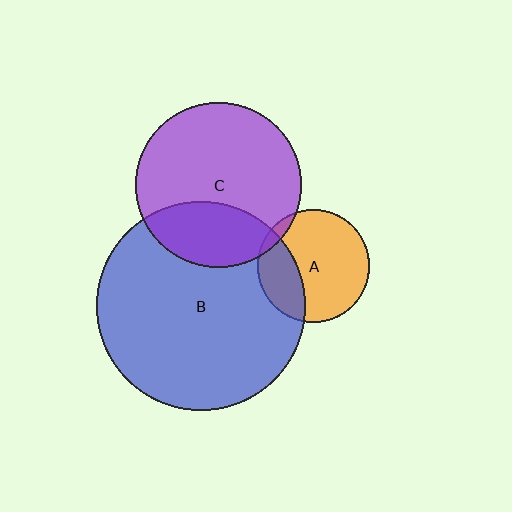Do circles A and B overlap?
Yes.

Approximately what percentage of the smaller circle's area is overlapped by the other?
Approximately 30%.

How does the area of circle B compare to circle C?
Approximately 1.6 times.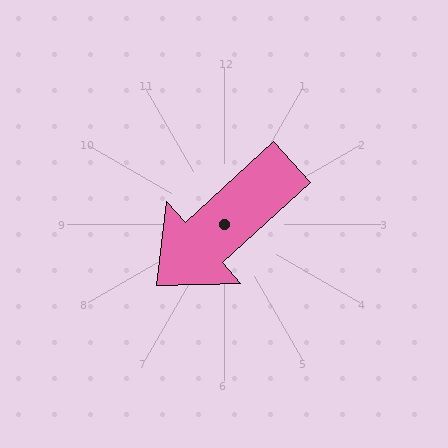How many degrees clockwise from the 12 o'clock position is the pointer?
Approximately 228 degrees.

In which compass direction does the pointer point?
Southwest.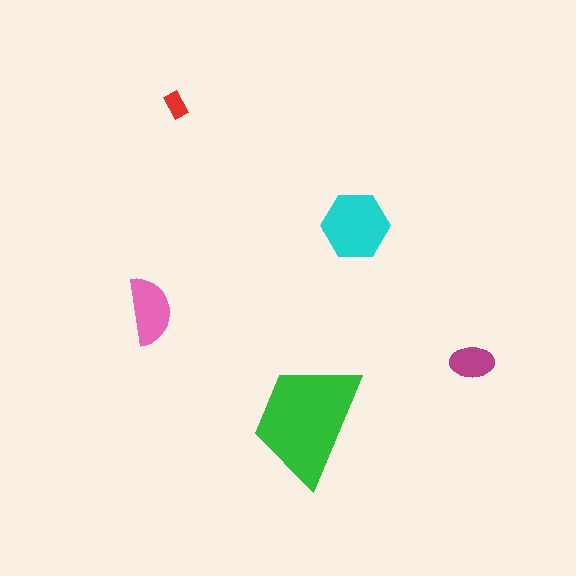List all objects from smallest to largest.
The red rectangle, the magenta ellipse, the pink semicircle, the cyan hexagon, the green trapezoid.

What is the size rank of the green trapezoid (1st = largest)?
1st.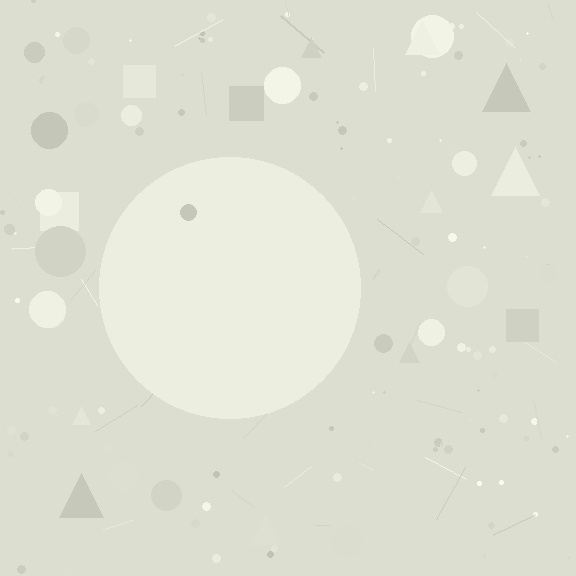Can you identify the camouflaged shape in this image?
The camouflaged shape is a circle.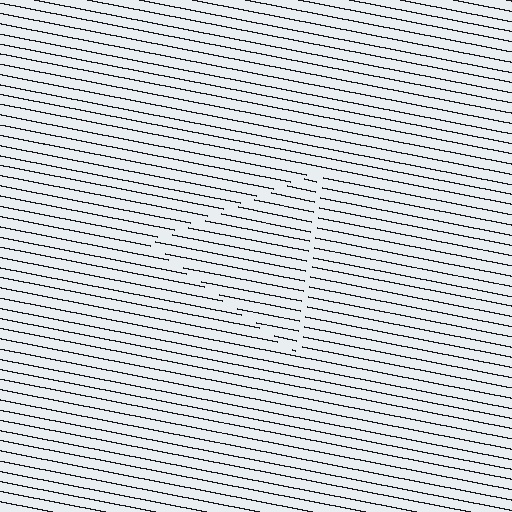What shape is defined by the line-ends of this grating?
An illusory triangle. The interior of the shape contains the same grating, shifted by half a period — the contour is defined by the phase discontinuity where line-ends from the inner and outer gratings abut.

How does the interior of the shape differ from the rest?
The interior of the shape contains the same grating, shifted by half a period — the contour is defined by the phase discontinuity where line-ends from the inner and outer gratings abut.